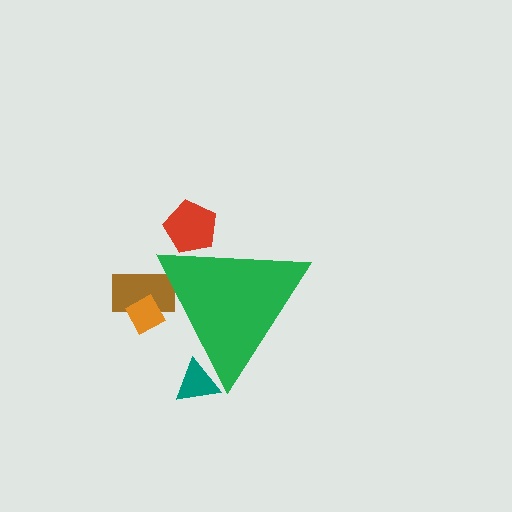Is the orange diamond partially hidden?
Yes, the orange diamond is partially hidden behind the green triangle.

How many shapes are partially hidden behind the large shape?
4 shapes are partially hidden.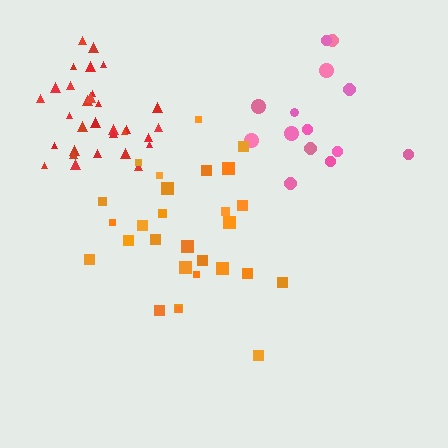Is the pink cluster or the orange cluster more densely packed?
Pink.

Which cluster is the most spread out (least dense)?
Orange.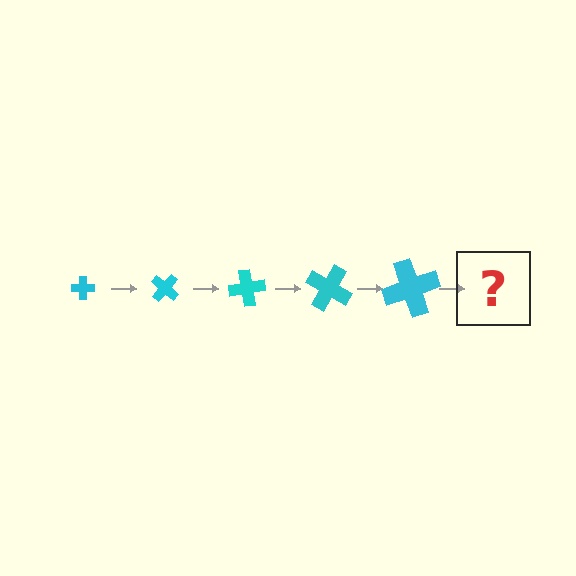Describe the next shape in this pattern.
It should be a cross, larger than the previous one and rotated 200 degrees from the start.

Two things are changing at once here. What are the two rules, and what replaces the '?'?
The two rules are that the cross grows larger each step and it rotates 40 degrees each step. The '?' should be a cross, larger than the previous one and rotated 200 degrees from the start.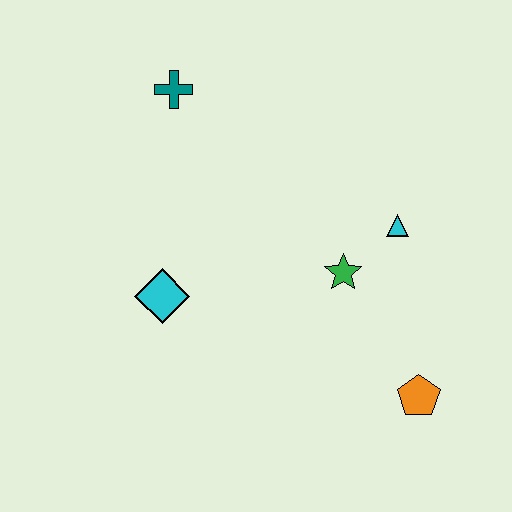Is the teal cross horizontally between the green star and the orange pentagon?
No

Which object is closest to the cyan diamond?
The green star is closest to the cyan diamond.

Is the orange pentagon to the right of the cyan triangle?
Yes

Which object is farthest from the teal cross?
The orange pentagon is farthest from the teal cross.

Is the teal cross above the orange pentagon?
Yes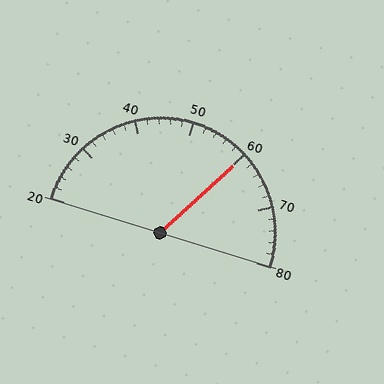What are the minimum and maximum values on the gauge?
The gauge ranges from 20 to 80.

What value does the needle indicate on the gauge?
The needle indicates approximately 60.